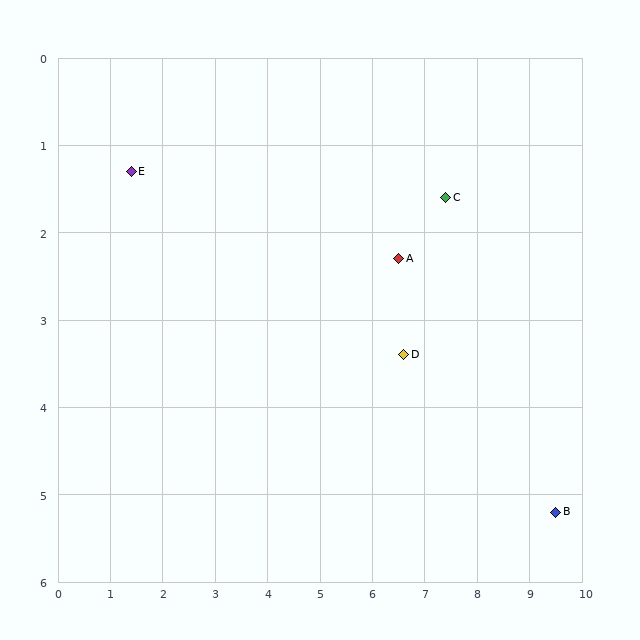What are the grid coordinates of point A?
Point A is at approximately (6.5, 2.3).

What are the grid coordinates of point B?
Point B is at approximately (9.5, 5.2).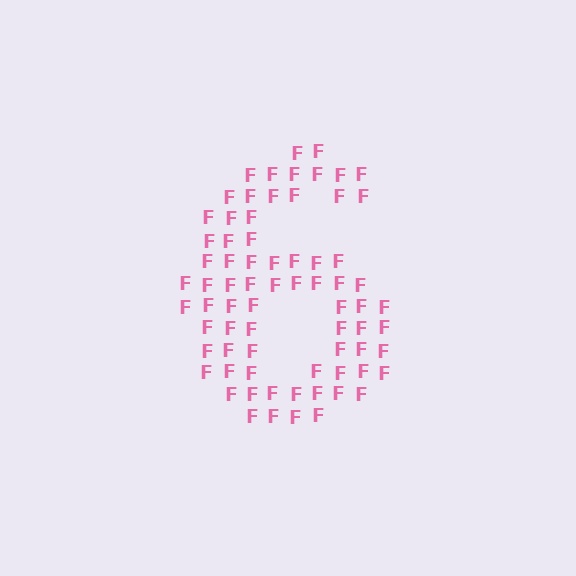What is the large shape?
The large shape is the digit 6.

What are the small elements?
The small elements are letter F's.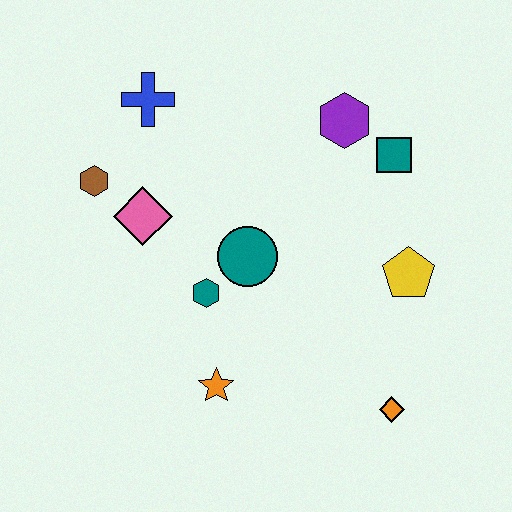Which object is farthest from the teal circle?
The orange diamond is farthest from the teal circle.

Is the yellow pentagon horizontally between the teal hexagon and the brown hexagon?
No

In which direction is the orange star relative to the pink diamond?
The orange star is below the pink diamond.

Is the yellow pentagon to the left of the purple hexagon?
No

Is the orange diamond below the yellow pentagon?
Yes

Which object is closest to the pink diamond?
The brown hexagon is closest to the pink diamond.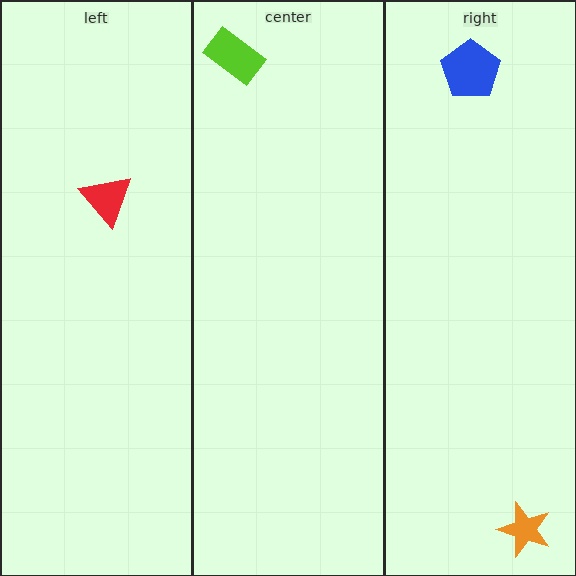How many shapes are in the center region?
1.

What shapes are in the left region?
The red triangle.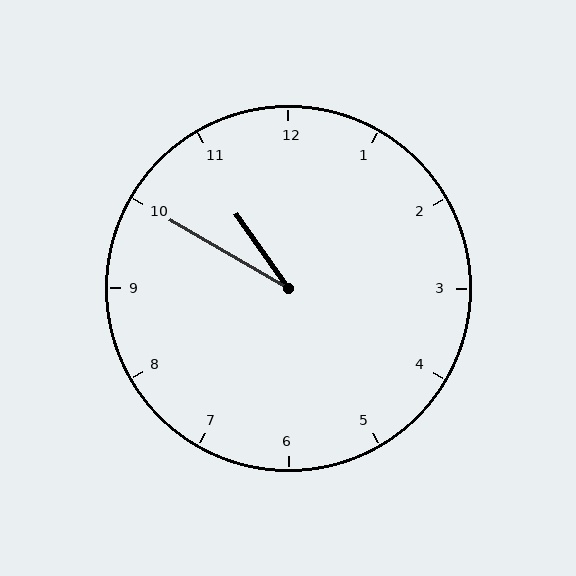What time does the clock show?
10:50.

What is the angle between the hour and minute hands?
Approximately 25 degrees.